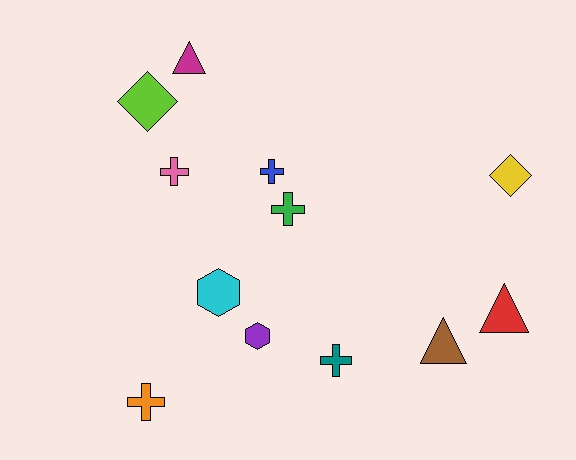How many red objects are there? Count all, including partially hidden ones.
There is 1 red object.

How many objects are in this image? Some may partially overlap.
There are 12 objects.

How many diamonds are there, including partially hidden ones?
There are 2 diamonds.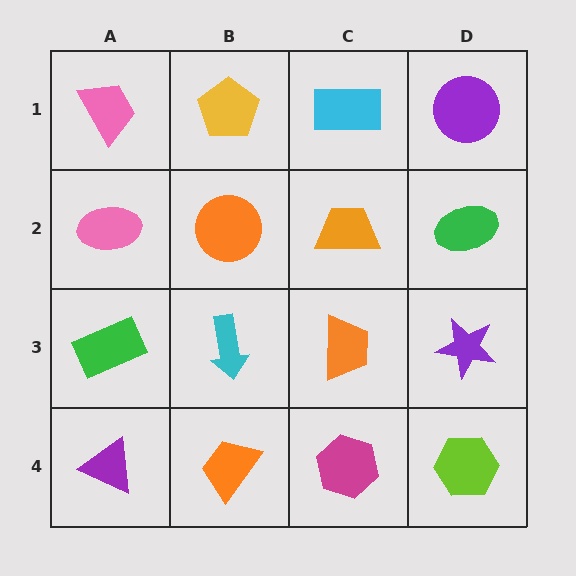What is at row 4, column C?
A magenta hexagon.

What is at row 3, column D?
A purple star.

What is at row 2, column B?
An orange circle.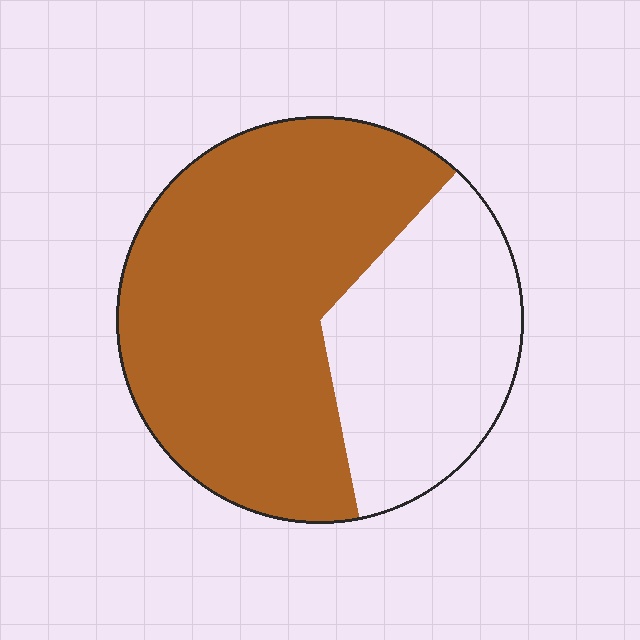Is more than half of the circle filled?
Yes.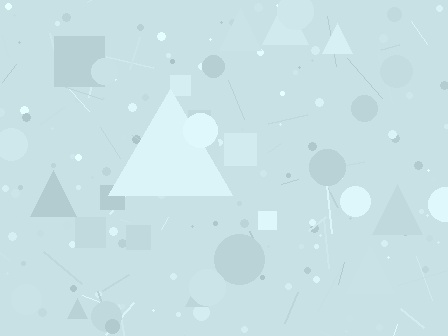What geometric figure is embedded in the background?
A triangle is embedded in the background.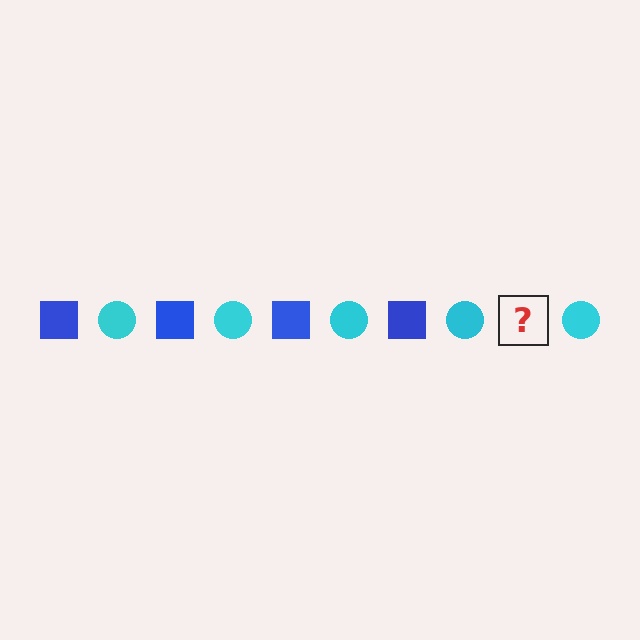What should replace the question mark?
The question mark should be replaced with a blue square.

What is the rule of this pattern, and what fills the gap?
The rule is that the pattern alternates between blue square and cyan circle. The gap should be filled with a blue square.